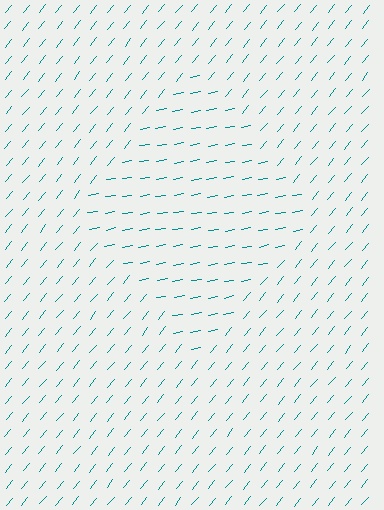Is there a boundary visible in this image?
Yes, there is a texture boundary formed by a change in line orientation.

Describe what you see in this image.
The image is filled with small teal line segments. A diamond region in the image has lines oriented differently from the surrounding lines, creating a visible texture boundary.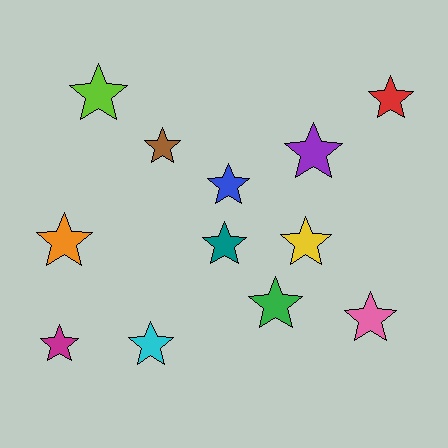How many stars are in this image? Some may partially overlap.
There are 12 stars.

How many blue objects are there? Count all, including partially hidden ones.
There is 1 blue object.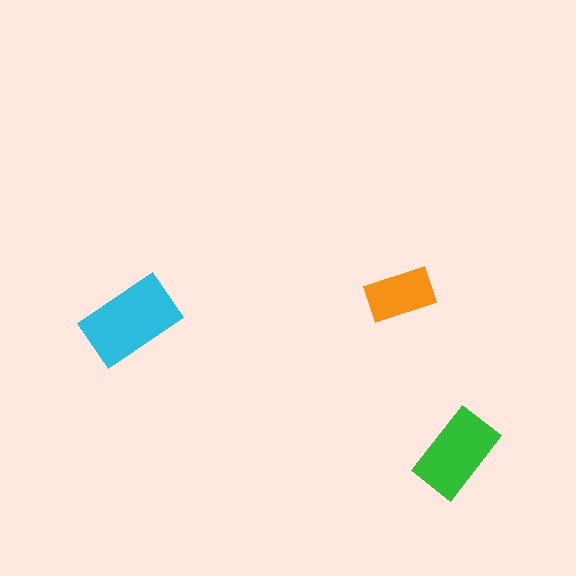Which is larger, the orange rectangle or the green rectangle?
The green one.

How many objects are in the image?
There are 3 objects in the image.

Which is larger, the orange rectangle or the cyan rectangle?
The cyan one.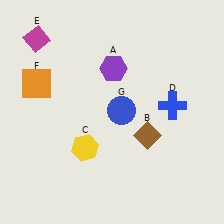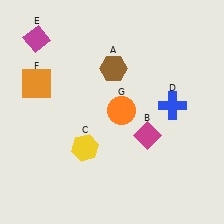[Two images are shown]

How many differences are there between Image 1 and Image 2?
There are 3 differences between the two images.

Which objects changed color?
A changed from purple to brown. B changed from brown to magenta. G changed from blue to orange.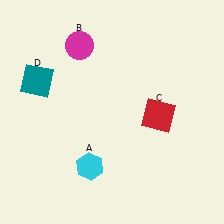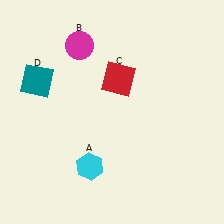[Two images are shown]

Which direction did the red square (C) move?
The red square (C) moved left.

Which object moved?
The red square (C) moved left.